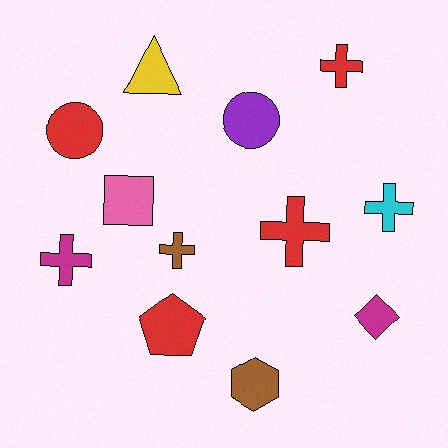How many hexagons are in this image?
There is 1 hexagon.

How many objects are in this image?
There are 12 objects.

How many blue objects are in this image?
There are no blue objects.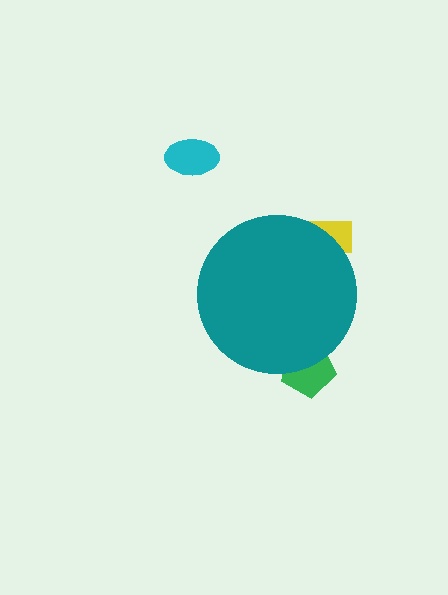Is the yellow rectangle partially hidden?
Yes, the yellow rectangle is partially hidden behind the teal circle.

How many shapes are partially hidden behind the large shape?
2 shapes are partially hidden.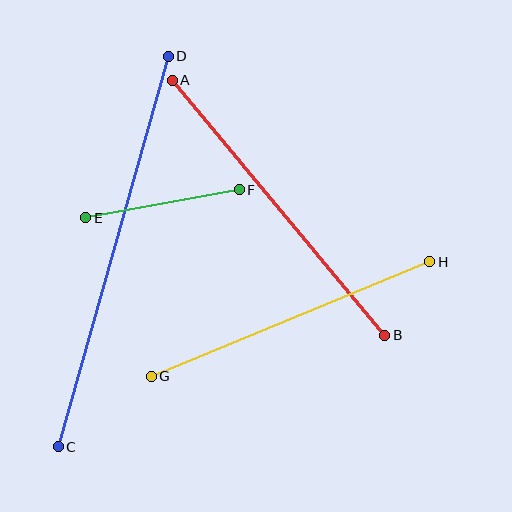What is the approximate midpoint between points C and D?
The midpoint is at approximately (113, 251) pixels.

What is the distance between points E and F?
The distance is approximately 156 pixels.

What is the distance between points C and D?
The distance is approximately 406 pixels.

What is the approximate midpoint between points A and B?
The midpoint is at approximately (279, 208) pixels.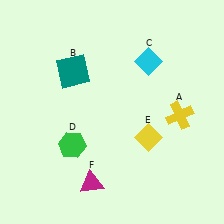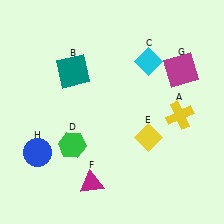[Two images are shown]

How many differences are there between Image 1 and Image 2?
There are 2 differences between the two images.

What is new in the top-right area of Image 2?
A magenta square (G) was added in the top-right area of Image 2.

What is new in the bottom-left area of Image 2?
A blue circle (H) was added in the bottom-left area of Image 2.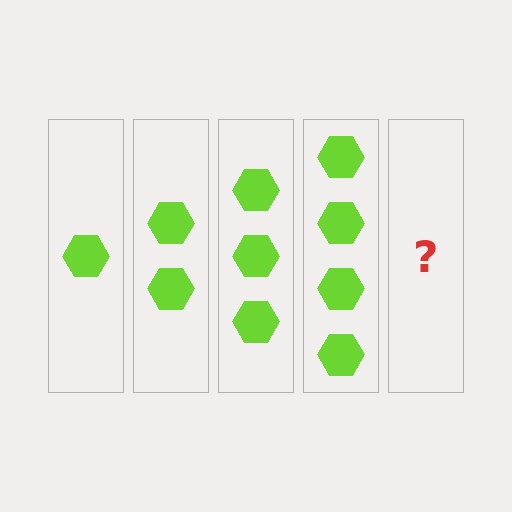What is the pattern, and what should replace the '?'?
The pattern is that each step adds one more hexagon. The '?' should be 5 hexagons.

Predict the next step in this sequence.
The next step is 5 hexagons.